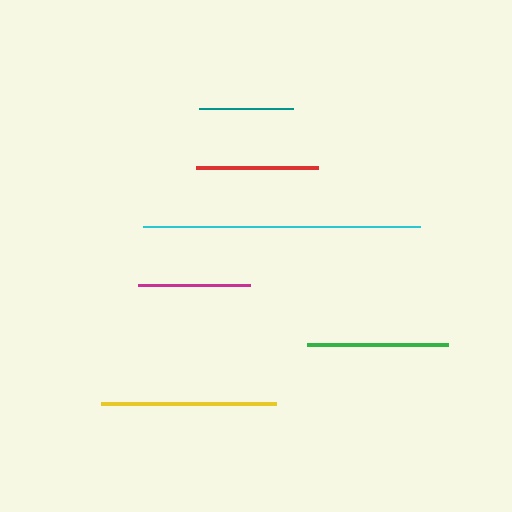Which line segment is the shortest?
The teal line is the shortest at approximately 94 pixels.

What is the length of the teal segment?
The teal segment is approximately 94 pixels long.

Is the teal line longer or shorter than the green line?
The green line is longer than the teal line.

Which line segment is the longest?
The cyan line is the longest at approximately 276 pixels.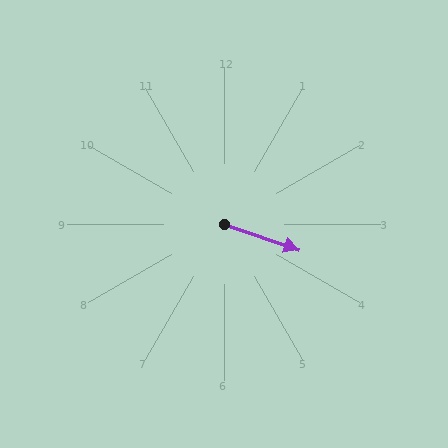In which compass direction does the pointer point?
East.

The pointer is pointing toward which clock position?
Roughly 4 o'clock.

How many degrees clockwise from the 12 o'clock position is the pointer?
Approximately 109 degrees.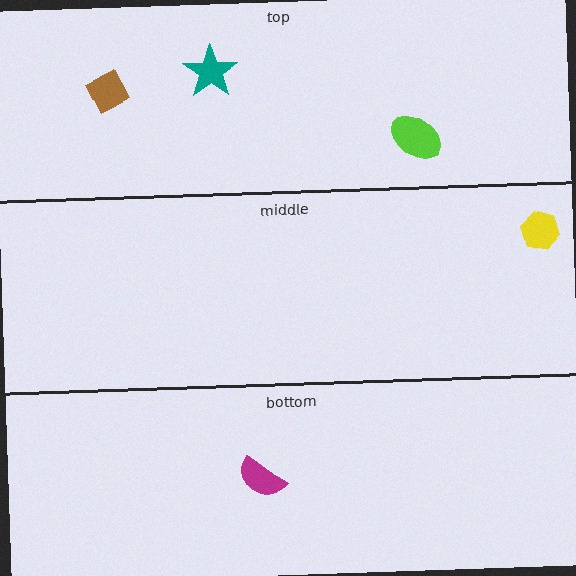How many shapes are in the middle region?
1.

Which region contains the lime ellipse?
The top region.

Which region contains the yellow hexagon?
The middle region.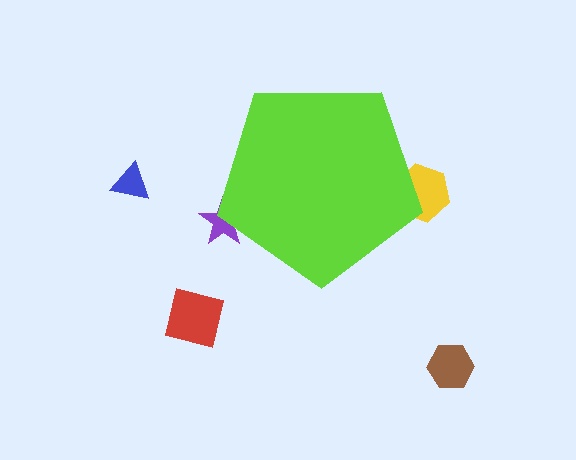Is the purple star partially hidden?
Yes, the purple star is partially hidden behind the lime pentagon.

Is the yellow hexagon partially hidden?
Yes, the yellow hexagon is partially hidden behind the lime pentagon.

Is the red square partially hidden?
No, the red square is fully visible.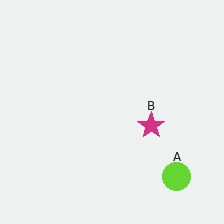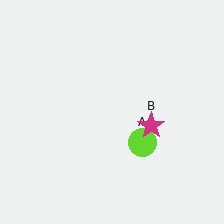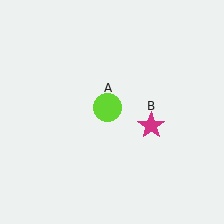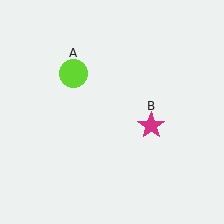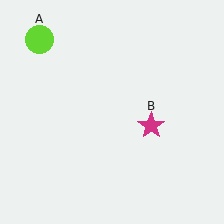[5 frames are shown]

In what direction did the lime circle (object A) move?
The lime circle (object A) moved up and to the left.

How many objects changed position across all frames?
1 object changed position: lime circle (object A).